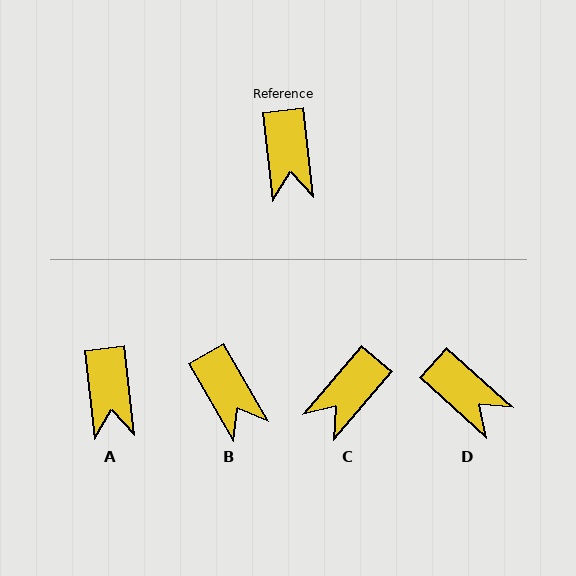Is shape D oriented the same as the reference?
No, it is off by about 41 degrees.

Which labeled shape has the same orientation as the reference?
A.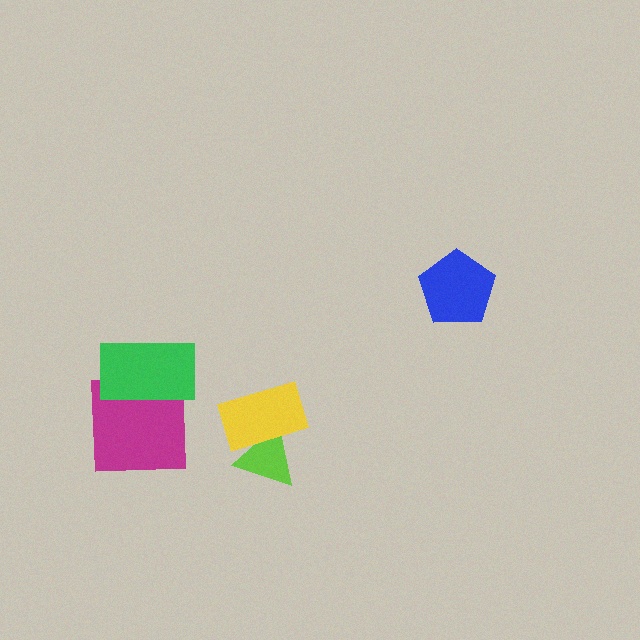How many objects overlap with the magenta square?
1 object overlaps with the magenta square.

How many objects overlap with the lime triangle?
1 object overlaps with the lime triangle.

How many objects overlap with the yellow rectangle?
1 object overlaps with the yellow rectangle.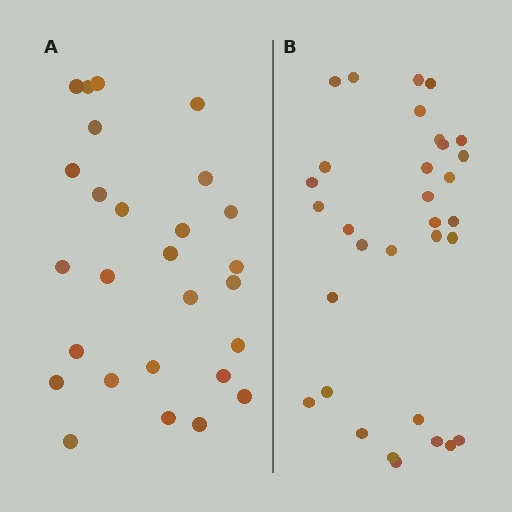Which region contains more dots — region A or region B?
Region B (the right region) has more dots.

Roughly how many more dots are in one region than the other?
Region B has about 5 more dots than region A.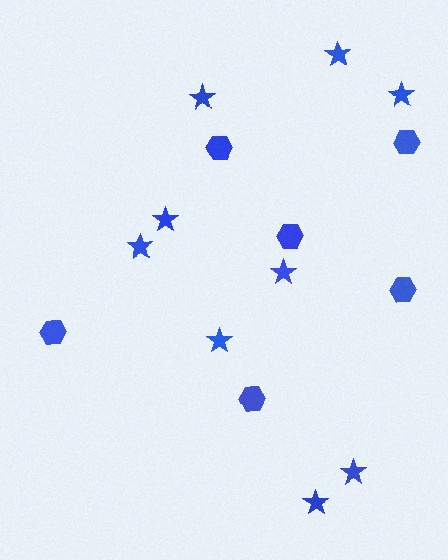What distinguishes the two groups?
There are 2 groups: one group of hexagons (6) and one group of stars (9).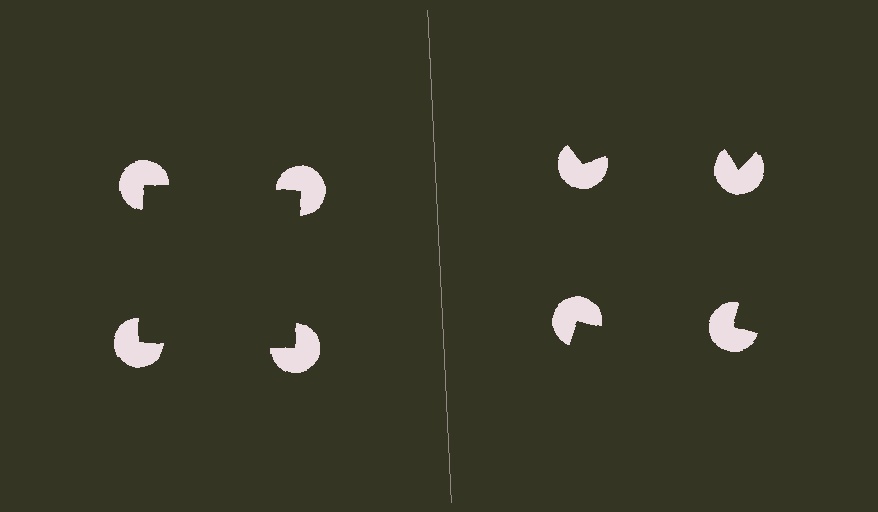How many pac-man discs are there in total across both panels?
8 — 4 on each side.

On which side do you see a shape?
An illusory square appears on the left side. On the right side the wedge cuts are rotated, so no coherent shape forms.